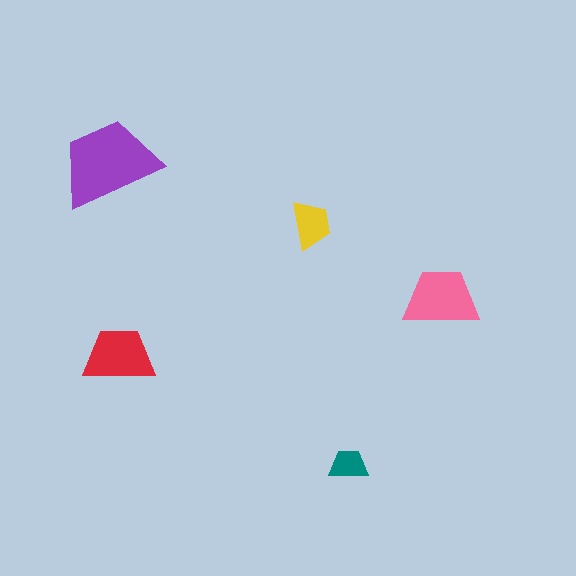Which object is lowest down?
The teal trapezoid is bottommost.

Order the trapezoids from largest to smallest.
the purple one, the pink one, the red one, the yellow one, the teal one.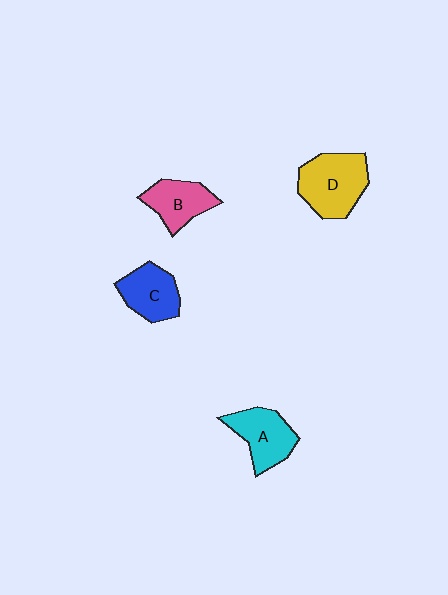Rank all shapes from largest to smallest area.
From largest to smallest: D (yellow), A (cyan), C (blue), B (pink).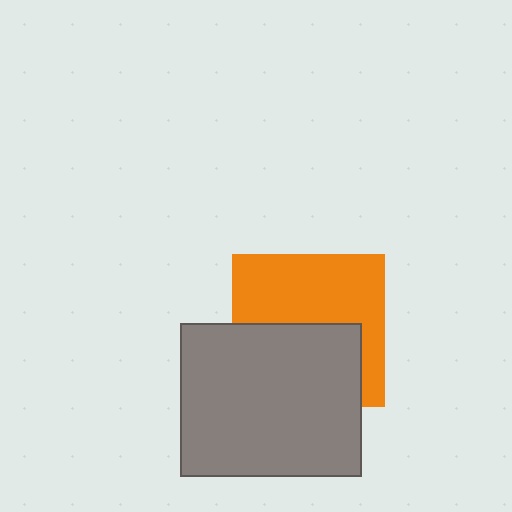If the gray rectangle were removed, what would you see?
You would see the complete orange square.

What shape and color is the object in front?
The object in front is a gray rectangle.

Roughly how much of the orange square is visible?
About half of it is visible (roughly 54%).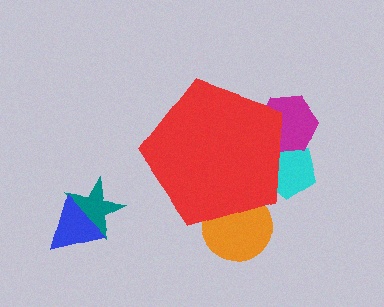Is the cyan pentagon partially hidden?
Yes, the cyan pentagon is partially hidden behind the red pentagon.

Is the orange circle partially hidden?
Yes, the orange circle is partially hidden behind the red pentagon.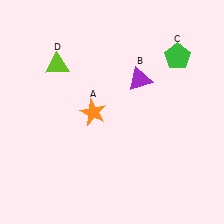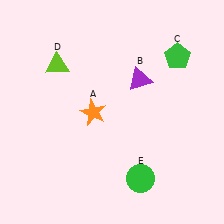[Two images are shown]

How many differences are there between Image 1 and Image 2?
There is 1 difference between the two images.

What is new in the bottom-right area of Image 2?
A green circle (E) was added in the bottom-right area of Image 2.